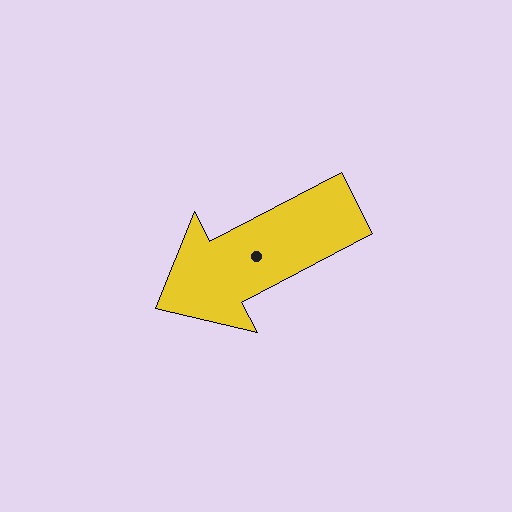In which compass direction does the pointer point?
Southwest.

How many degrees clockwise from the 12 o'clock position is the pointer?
Approximately 242 degrees.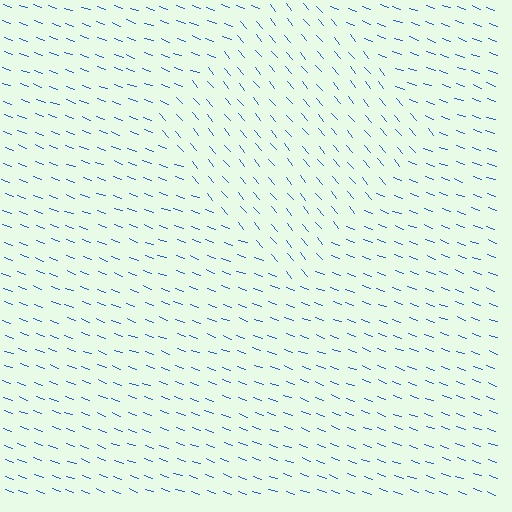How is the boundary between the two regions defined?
The boundary is defined purely by a change in line orientation (approximately 30 degrees difference). All lines are the same color and thickness.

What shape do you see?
I see a diamond.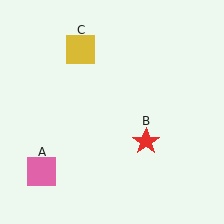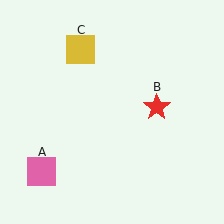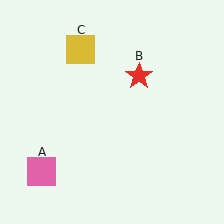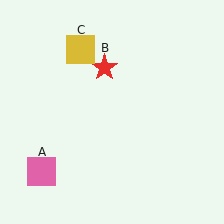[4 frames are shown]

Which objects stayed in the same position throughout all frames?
Pink square (object A) and yellow square (object C) remained stationary.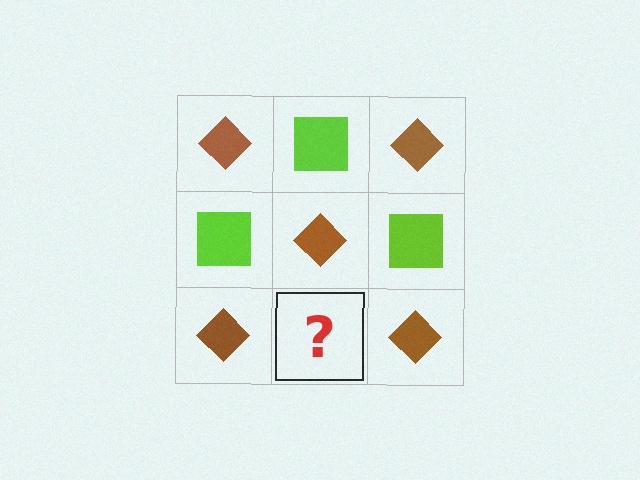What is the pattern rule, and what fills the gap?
The rule is that it alternates brown diamond and lime square in a checkerboard pattern. The gap should be filled with a lime square.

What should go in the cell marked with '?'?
The missing cell should contain a lime square.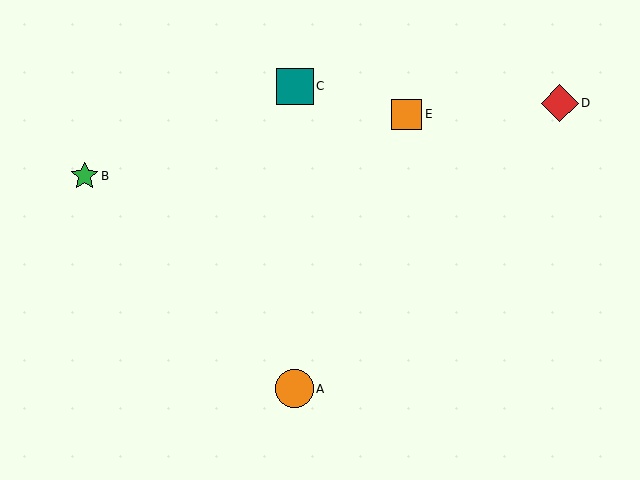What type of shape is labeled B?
Shape B is a green star.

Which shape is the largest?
The orange circle (labeled A) is the largest.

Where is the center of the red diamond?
The center of the red diamond is at (560, 103).